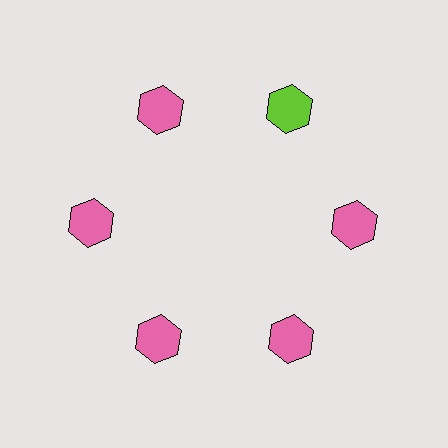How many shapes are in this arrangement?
There are 6 shapes arranged in a ring pattern.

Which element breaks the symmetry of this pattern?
The lime hexagon at roughly the 1 o'clock position breaks the symmetry. All other shapes are pink hexagons.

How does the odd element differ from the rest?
It has a different color: lime instead of pink.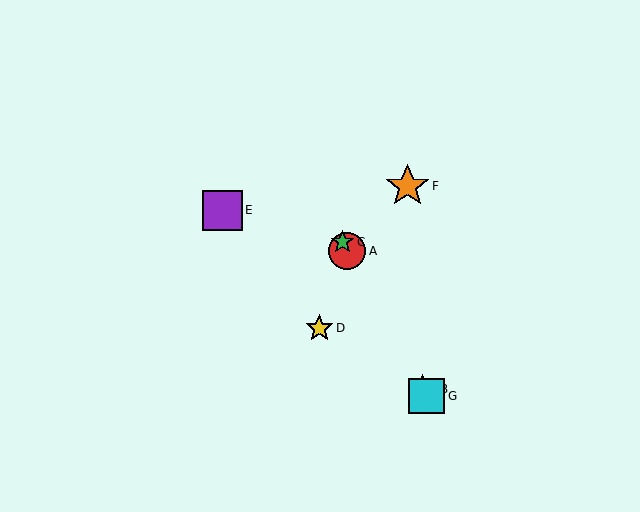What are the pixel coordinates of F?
Object F is at (407, 186).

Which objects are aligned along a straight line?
Objects A, B, C, G are aligned along a straight line.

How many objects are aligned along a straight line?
4 objects (A, B, C, G) are aligned along a straight line.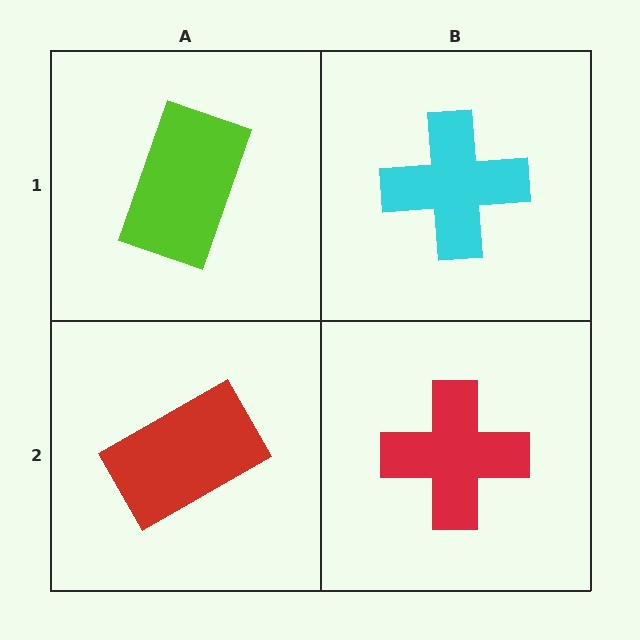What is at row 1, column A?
A lime rectangle.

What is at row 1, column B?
A cyan cross.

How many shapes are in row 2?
2 shapes.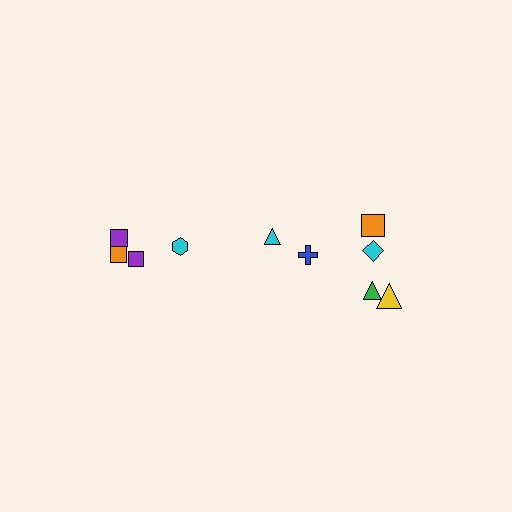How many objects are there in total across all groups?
There are 10 objects.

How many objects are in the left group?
There are 4 objects.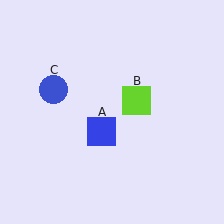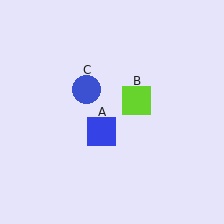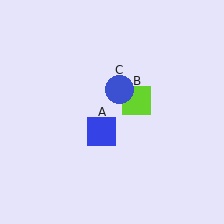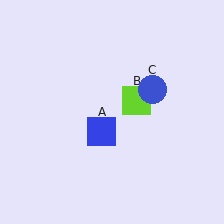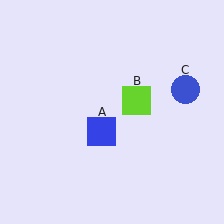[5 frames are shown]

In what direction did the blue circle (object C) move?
The blue circle (object C) moved right.